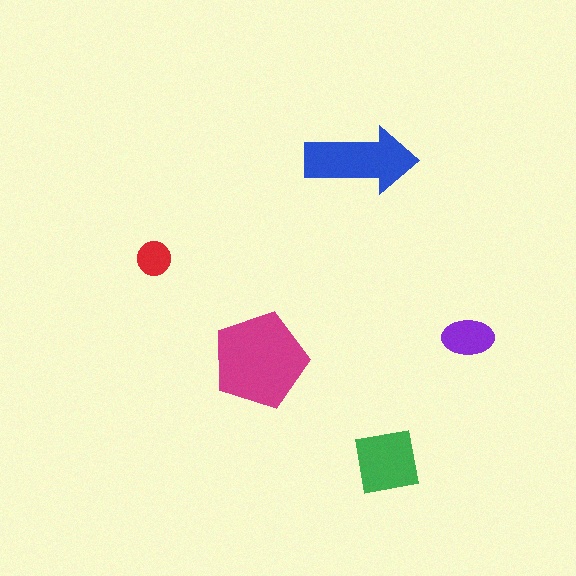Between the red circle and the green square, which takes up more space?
The green square.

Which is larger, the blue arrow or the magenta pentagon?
The magenta pentagon.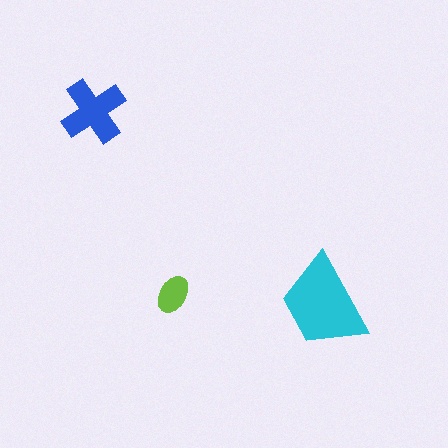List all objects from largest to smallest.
The cyan trapezoid, the blue cross, the lime ellipse.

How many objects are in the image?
There are 3 objects in the image.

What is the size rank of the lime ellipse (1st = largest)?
3rd.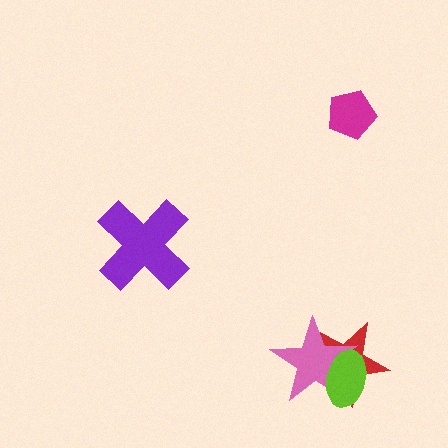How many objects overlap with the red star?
2 objects overlap with the red star.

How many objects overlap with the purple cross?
0 objects overlap with the purple cross.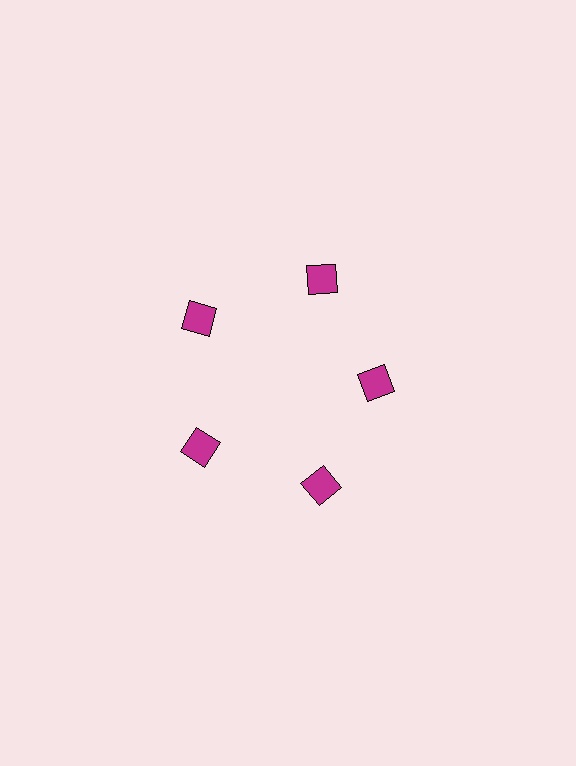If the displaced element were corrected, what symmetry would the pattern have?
It would have 5-fold rotational symmetry — the pattern would map onto itself every 72 degrees.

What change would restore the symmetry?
The symmetry would be restored by moving it outward, back onto the ring so that all 5 squares sit at equal angles and equal distance from the center.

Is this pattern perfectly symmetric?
No. The 5 magenta squares are arranged in a ring, but one element near the 3 o'clock position is pulled inward toward the center, breaking the 5-fold rotational symmetry.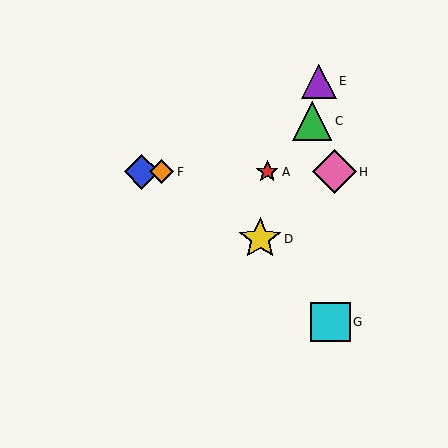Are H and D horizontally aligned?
No, H is at y≈172 and D is at y≈239.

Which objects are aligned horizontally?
Objects A, B, F, H are aligned horizontally.